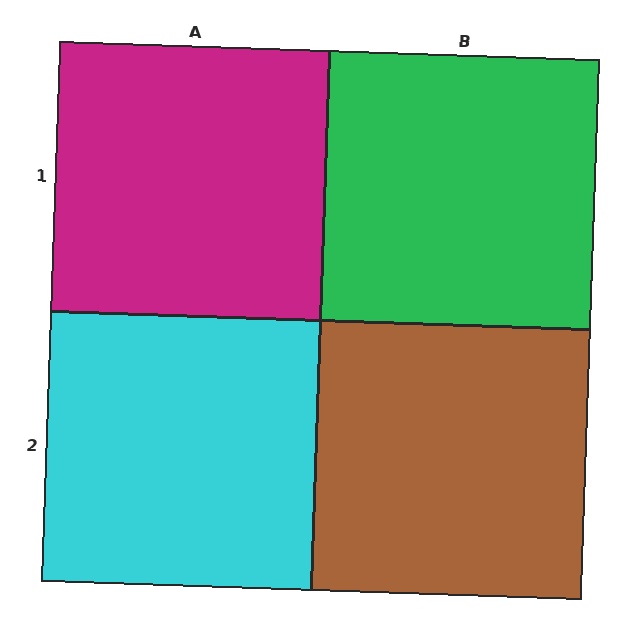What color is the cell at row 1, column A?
Magenta.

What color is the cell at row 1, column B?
Green.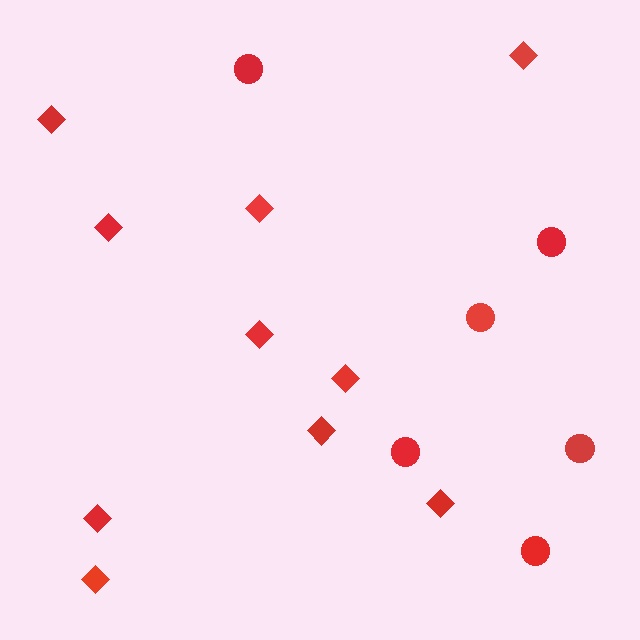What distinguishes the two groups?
There are 2 groups: one group of circles (6) and one group of diamonds (10).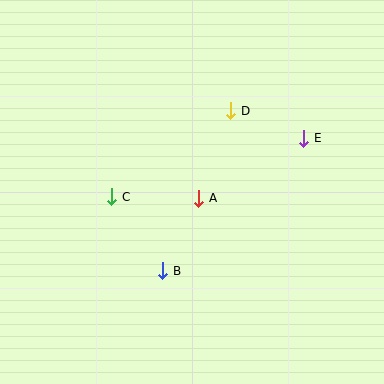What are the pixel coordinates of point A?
Point A is at (199, 198).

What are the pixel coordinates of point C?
Point C is at (112, 197).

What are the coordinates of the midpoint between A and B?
The midpoint between A and B is at (181, 234).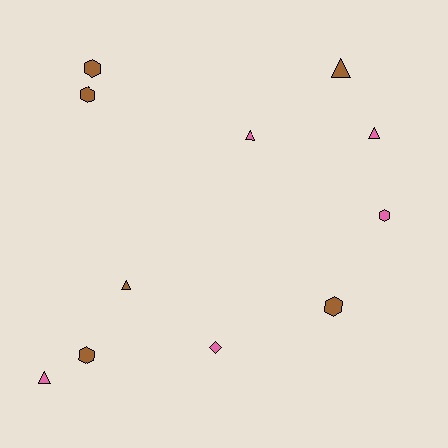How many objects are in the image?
There are 11 objects.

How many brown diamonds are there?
There are no brown diamonds.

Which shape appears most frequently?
Hexagon, with 5 objects.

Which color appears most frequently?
Brown, with 6 objects.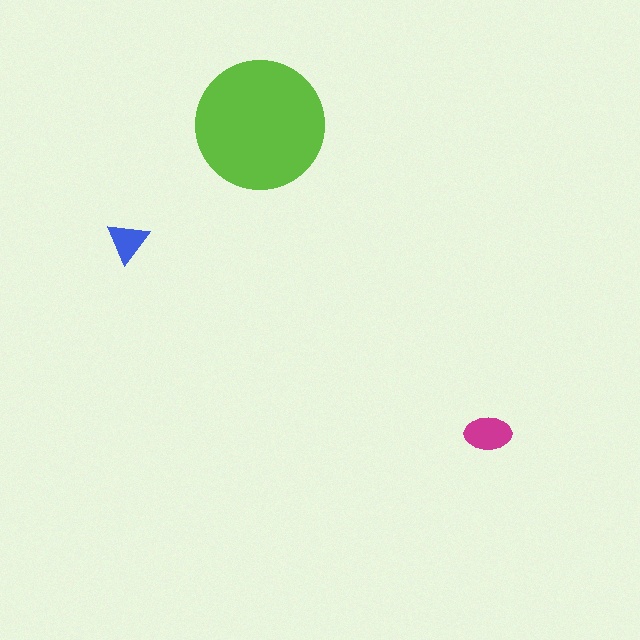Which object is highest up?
The lime circle is topmost.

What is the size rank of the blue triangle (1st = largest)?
3rd.